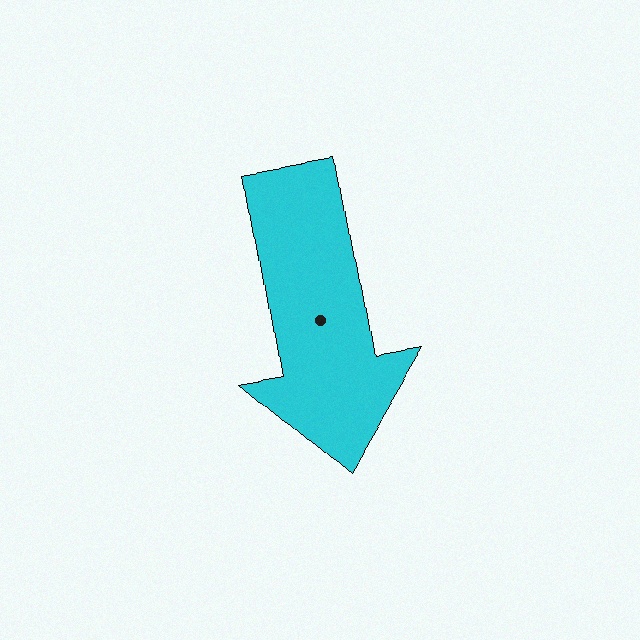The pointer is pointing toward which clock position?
Roughly 6 o'clock.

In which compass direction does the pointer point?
South.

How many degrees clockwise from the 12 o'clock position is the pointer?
Approximately 170 degrees.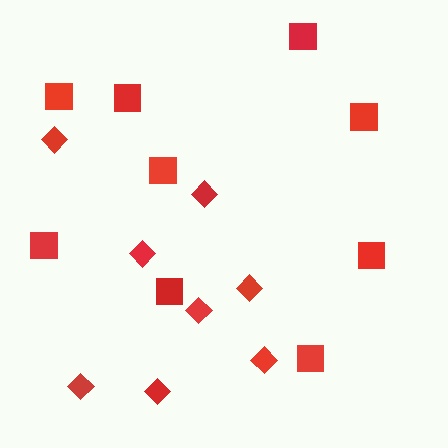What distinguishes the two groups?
There are 2 groups: one group of diamonds (8) and one group of squares (9).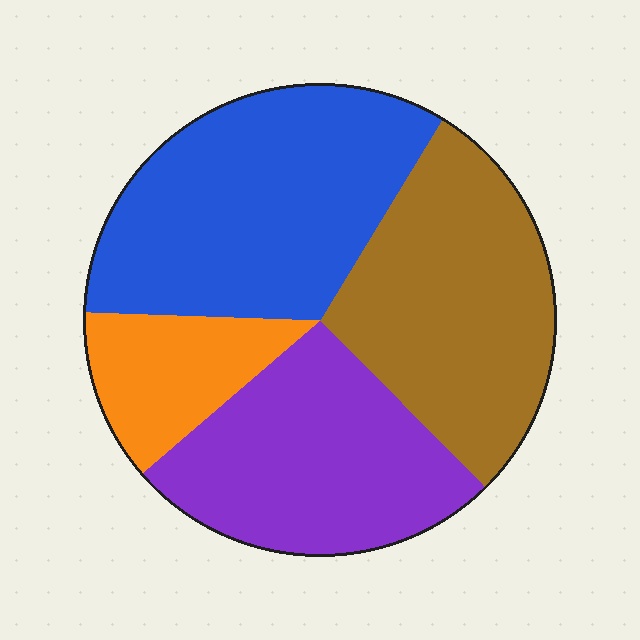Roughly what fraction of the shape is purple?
Purple covers 26% of the shape.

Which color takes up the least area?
Orange, at roughly 10%.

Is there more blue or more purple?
Blue.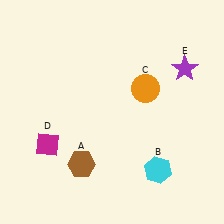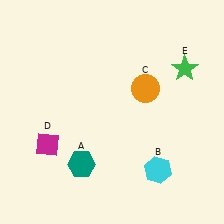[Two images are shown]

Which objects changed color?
A changed from brown to teal. E changed from purple to green.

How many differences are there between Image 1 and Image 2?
There are 2 differences between the two images.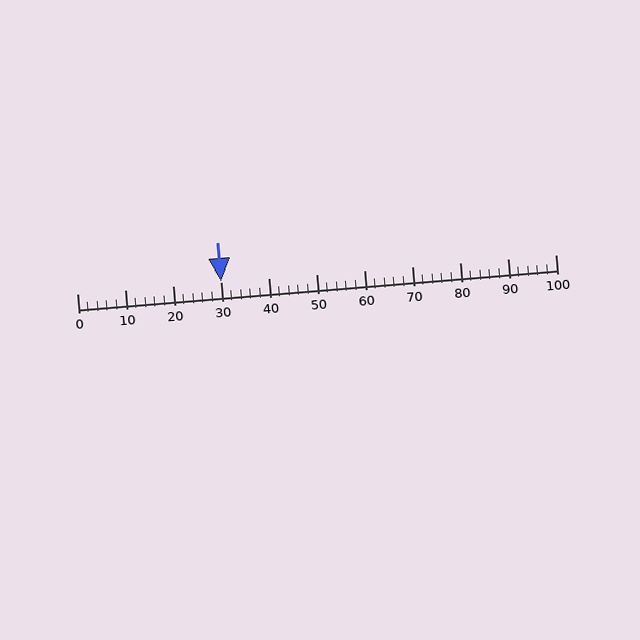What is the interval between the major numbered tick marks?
The major tick marks are spaced 10 units apart.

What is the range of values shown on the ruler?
The ruler shows values from 0 to 100.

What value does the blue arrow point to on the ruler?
The blue arrow points to approximately 30.